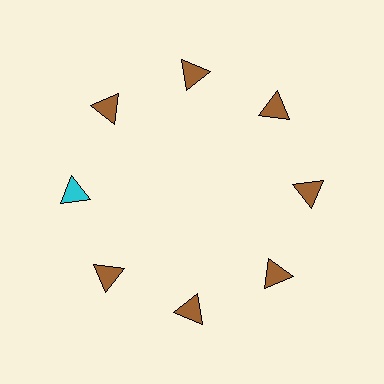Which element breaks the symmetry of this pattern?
The cyan triangle at roughly the 9 o'clock position breaks the symmetry. All other shapes are brown triangles.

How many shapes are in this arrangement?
There are 8 shapes arranged in a ring pattern.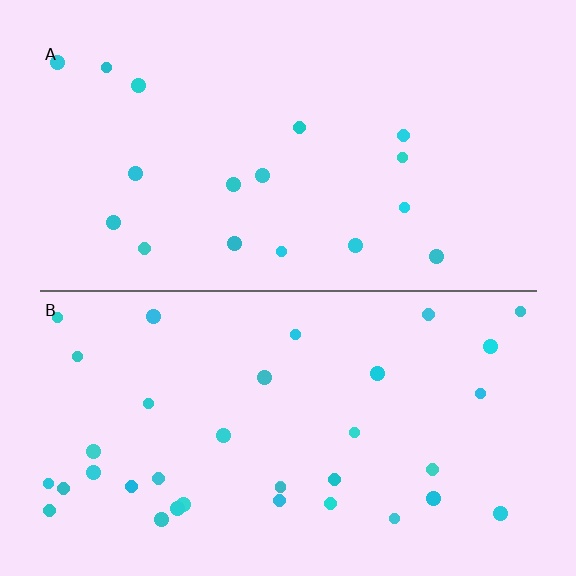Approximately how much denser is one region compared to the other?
Approximately 2.0× — region B over region A.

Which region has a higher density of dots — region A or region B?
B (the bottom).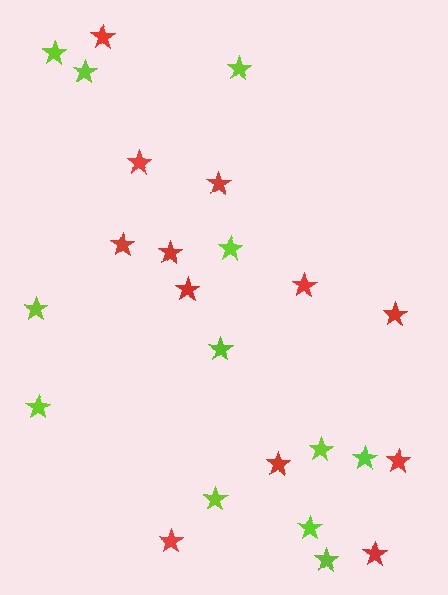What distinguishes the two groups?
There are 2 groups: one group of red stars (12) and one group of lime stars (12).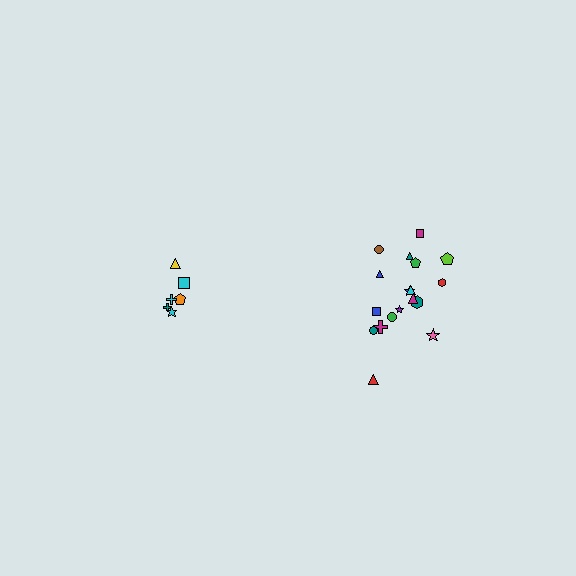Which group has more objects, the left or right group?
The right group.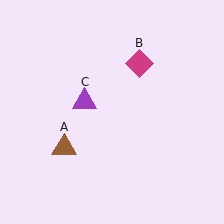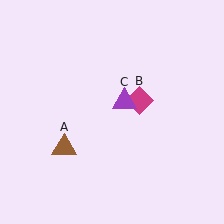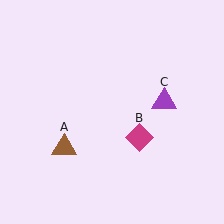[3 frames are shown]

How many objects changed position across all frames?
2 objects changed position: magenta diamond (object B), purple triangle (object C).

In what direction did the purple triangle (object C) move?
The purple triangle (object C) moved right.